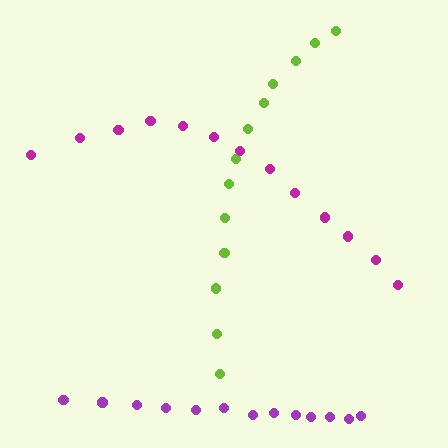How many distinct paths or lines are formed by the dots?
There are 3 distinct paths.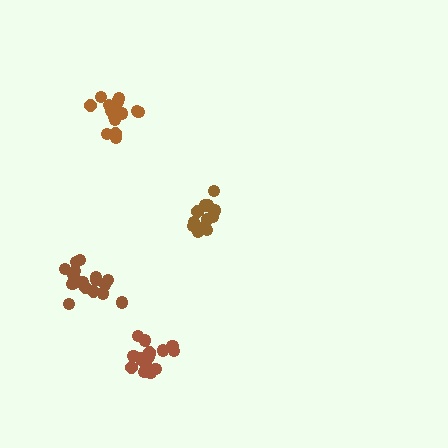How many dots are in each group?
Group 1: 17 dots, Group 2: 12 dots, Group 3: 17 dots, Group 4: 15 dots (61 total).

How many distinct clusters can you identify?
There are 4 distinct clusters.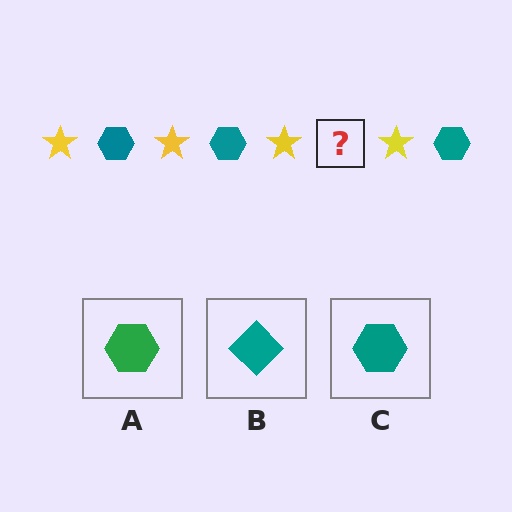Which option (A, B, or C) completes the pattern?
C.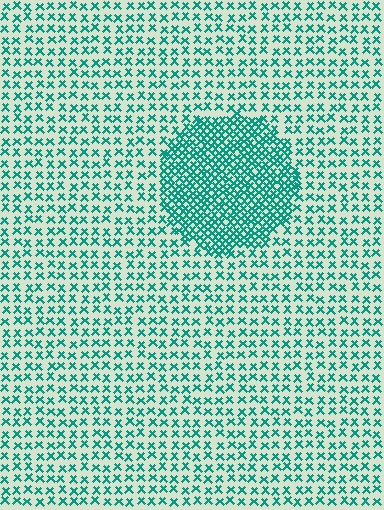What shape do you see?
I see a circle.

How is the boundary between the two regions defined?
The boundary is defined by a change in element density (approximately 2.4x ratio). All elements are the same color, size, and shape.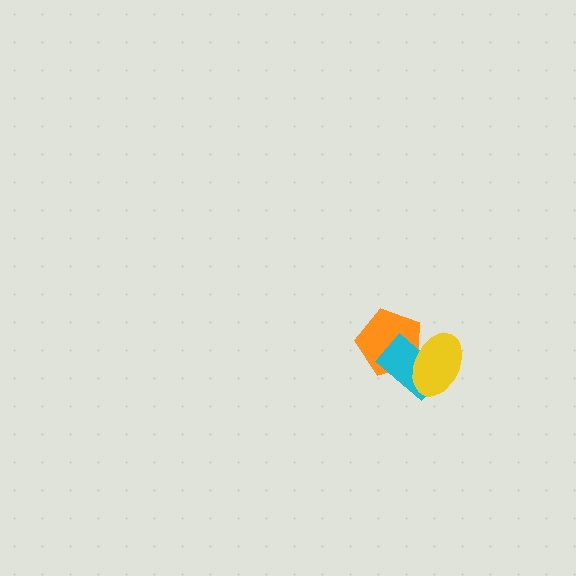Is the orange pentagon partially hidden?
Yes, it is partially covered by another shape.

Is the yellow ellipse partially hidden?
No, no other shape covers it.